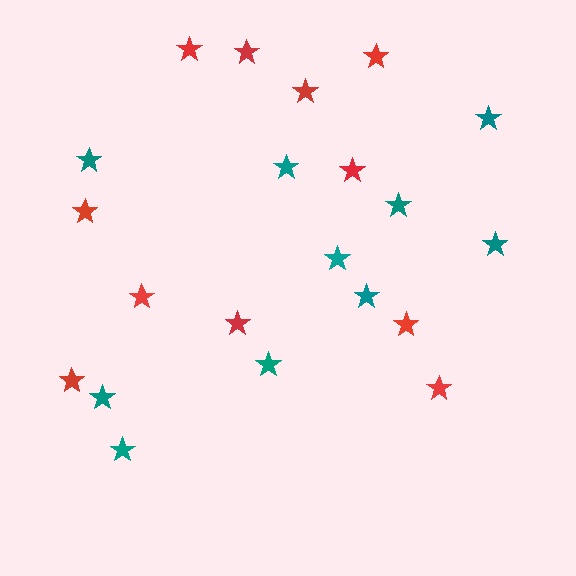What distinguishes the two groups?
There are 2 groups: one group of teal stars (10) and one group of red stars (11).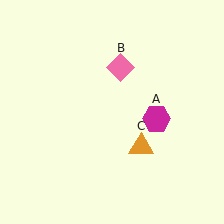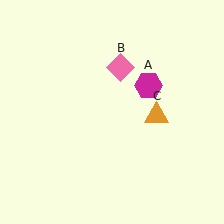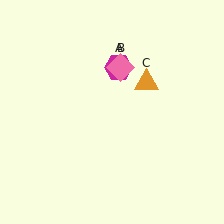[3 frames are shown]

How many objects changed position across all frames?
2 objects changed position: magenta hexagon (object A), orange triangle (object C).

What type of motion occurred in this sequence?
The magenta hexagon (object A), orange triangle (object C) rotated counterclockwise around the center of the scene.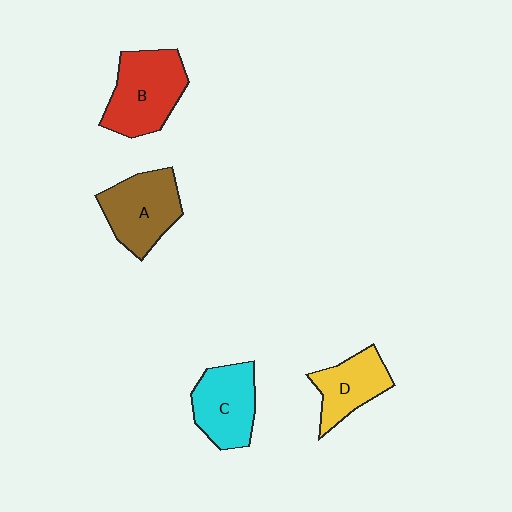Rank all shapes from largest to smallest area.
From largest to smallest: B (red), A (brown), C (cyan), D (yellow).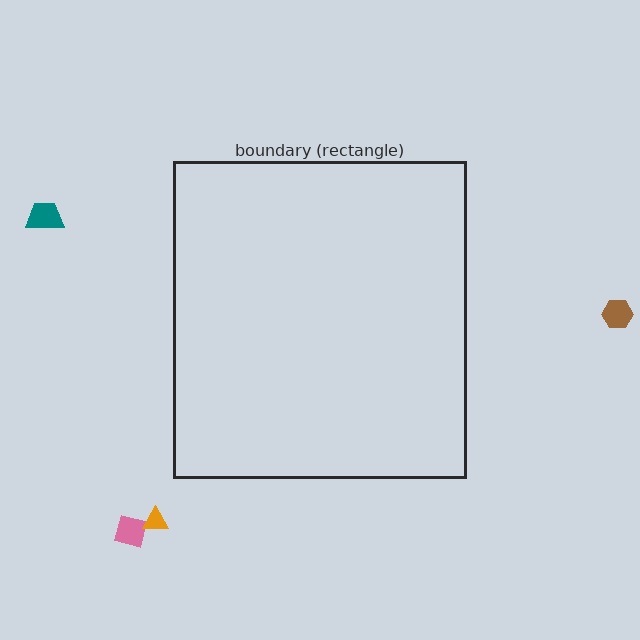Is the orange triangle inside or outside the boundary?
Outside.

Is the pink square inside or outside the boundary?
Outside.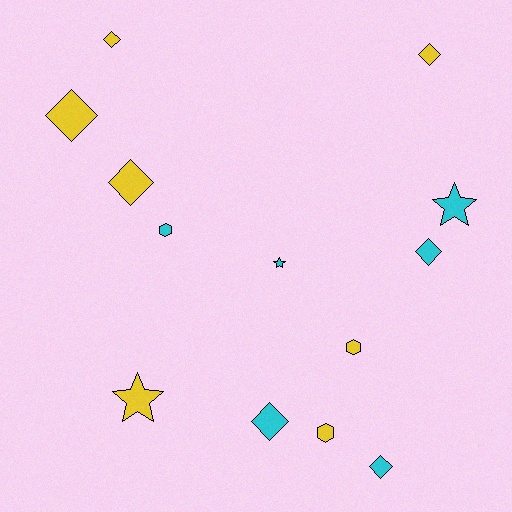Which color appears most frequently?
Yellow, with 7 objects.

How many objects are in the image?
There are 13 objects.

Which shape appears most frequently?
Diamond, with 7 objects.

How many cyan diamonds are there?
There are 3 cyan diamonds.